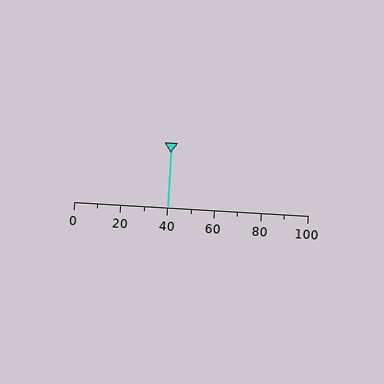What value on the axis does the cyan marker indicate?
The marker indicates approximately 40.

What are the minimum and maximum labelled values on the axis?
The axis runs from 0 to 100.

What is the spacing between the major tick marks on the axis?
The major ticks are spaced 20 apart.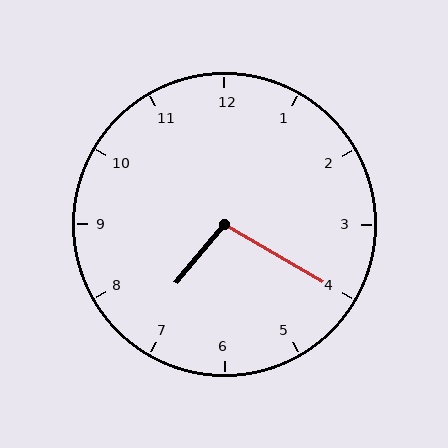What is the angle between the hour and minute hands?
Approximately 100 degrees.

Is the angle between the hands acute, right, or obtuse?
It is obtuse.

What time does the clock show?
7:20.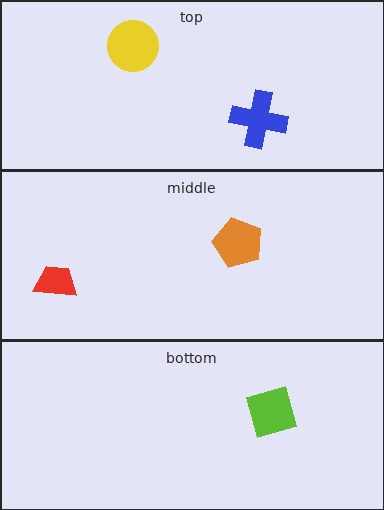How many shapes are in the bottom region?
1.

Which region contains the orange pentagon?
The middle region.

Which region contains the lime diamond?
The bottom region.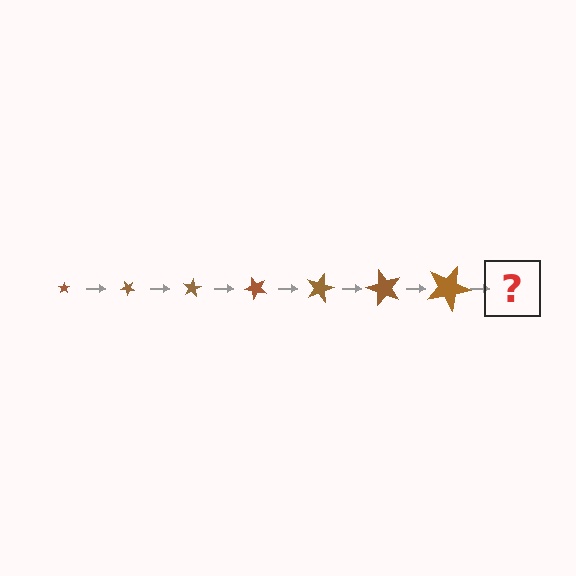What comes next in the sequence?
The next element should be a star, larger than the previous one and rotated 280 degrees from the start.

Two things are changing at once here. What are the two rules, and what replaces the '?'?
The two rules are that the star grows larger each step and it rotates 40 degrees each step. The '?' should be a star, larger than the previous one and rotated 280 degrees from the start.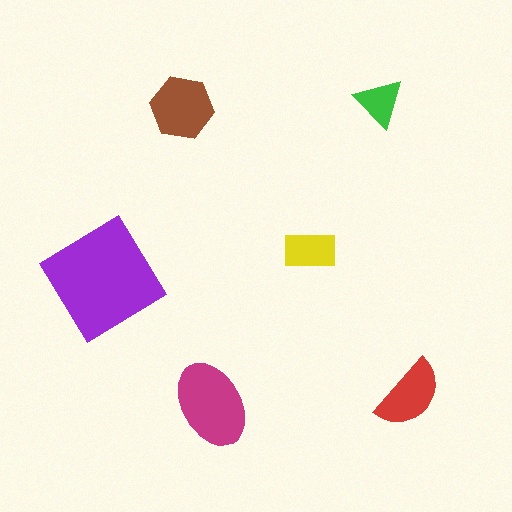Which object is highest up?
The green triangle is topmost.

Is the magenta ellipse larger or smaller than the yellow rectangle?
Larger.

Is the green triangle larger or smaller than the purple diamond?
Smaller.